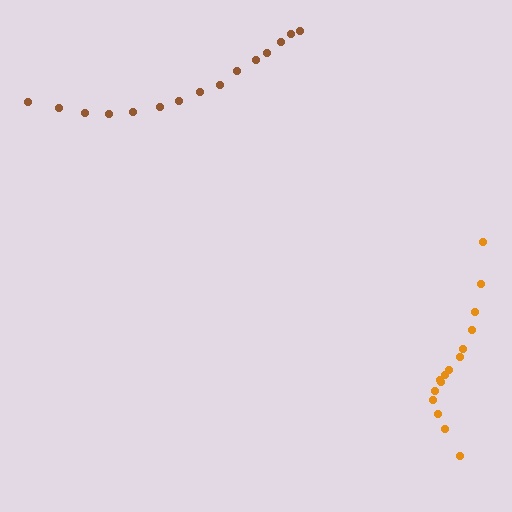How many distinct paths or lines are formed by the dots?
There are 2 distinct paths.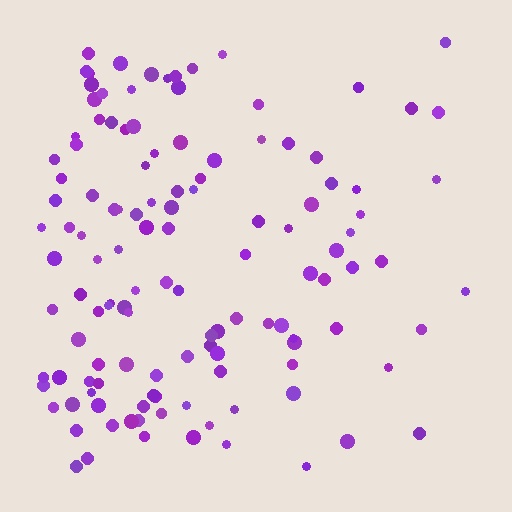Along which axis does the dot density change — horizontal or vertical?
Horizontal.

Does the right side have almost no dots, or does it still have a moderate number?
Still a moderate number, just noticeably fewer than the left.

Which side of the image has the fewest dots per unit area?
The right.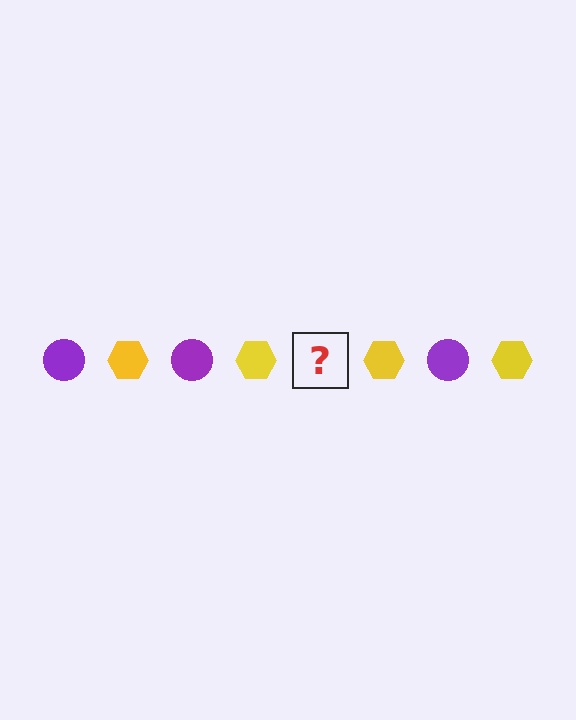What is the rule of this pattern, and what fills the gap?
The rule is that the pattern alternates between purple circle and yellow hexagon. The gap should be filled with a purple circle.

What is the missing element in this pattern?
The missing element is a purple circle.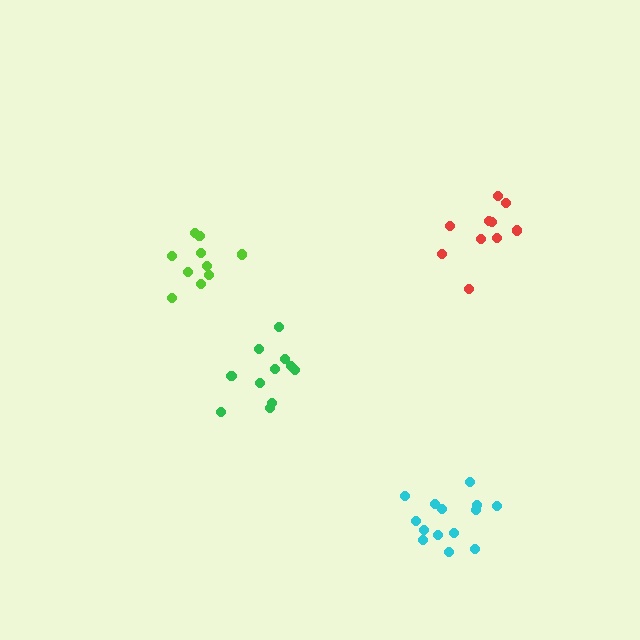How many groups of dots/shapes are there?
There are 4 groups.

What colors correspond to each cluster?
The clusters are colored: cyan, lime, green, red.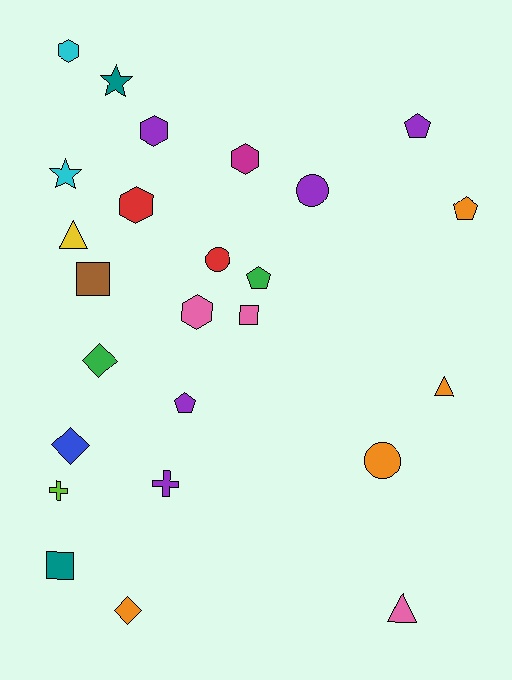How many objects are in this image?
There are 25 objects.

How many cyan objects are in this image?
There are 2 cyan objects.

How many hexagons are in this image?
There are 5 hexagons.